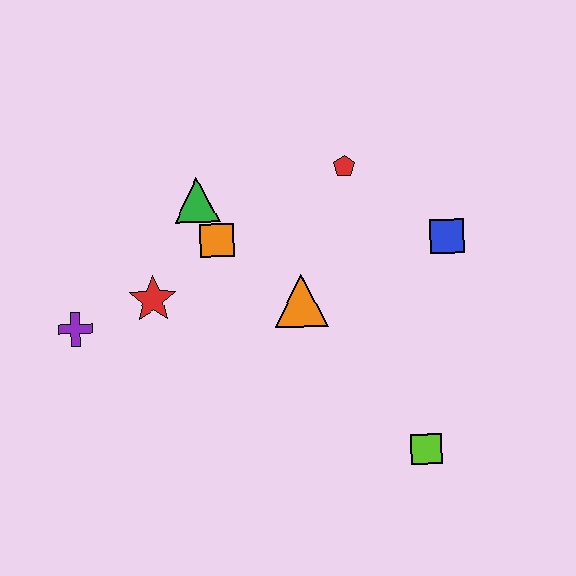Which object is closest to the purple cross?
The red star is closest to the purple cross.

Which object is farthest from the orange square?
The lime square is farthest from the orange square.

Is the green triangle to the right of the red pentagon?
No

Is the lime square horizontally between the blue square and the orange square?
Yes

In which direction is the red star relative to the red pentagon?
The red star is to the left of the red pentagon.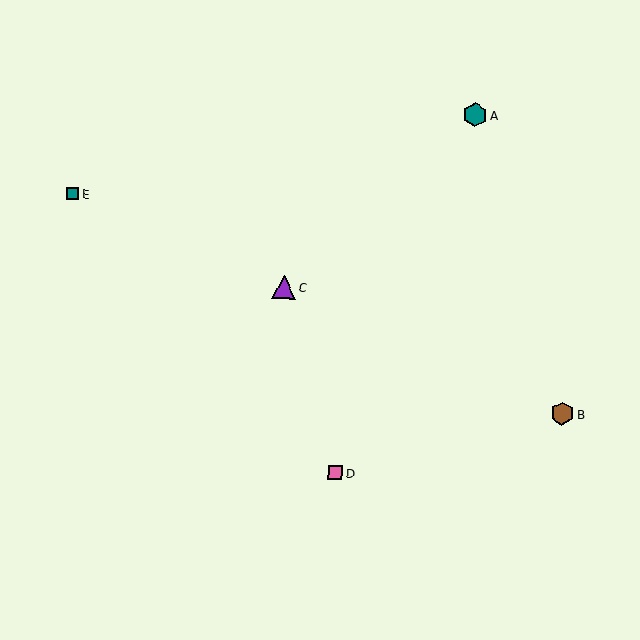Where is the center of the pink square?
The center of the pink square is at (335, 473).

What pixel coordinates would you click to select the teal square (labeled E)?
Click at (73, 194) to select the teal square E.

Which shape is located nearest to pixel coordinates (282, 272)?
The purple triangle (labeled C) at (284, 287) is nearest to that location.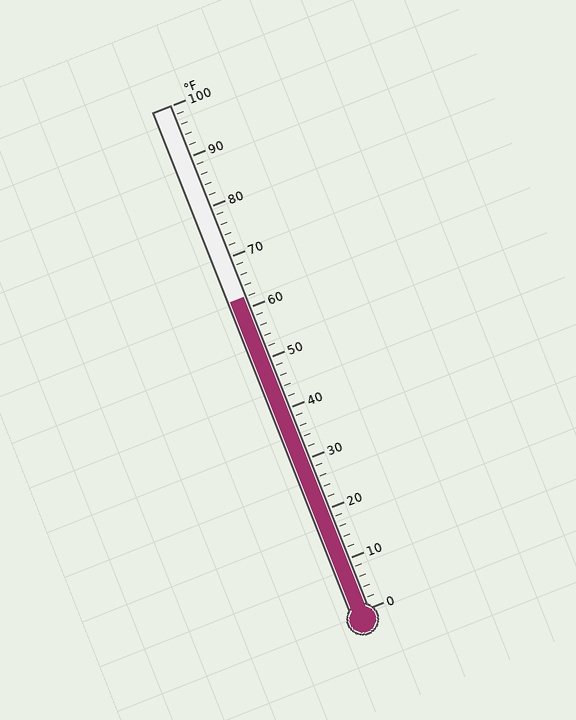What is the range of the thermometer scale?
The thermometer scale ranges from 0°F to 100°F.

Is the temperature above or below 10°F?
The temperature is above 10°F.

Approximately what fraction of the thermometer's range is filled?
The thermometer is filled to approximately 60% of its range.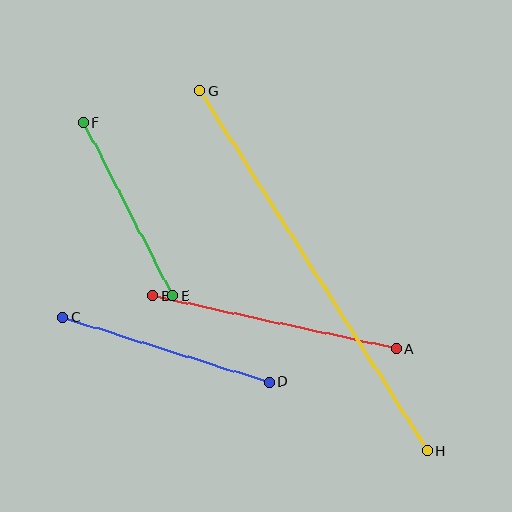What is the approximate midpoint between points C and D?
The midpoint is at approximately (166, 350) pixels.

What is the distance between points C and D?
The distance is approximately 216 pixels.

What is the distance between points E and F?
The distance is approximately 195 pixels.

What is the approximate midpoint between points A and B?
The midpoint is at approximately (274, 322) pixels.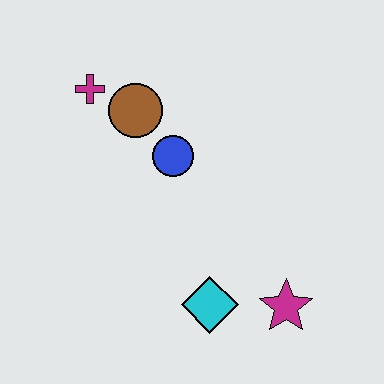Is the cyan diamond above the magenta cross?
No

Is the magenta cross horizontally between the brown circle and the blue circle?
No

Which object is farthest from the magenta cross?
The magenta star is farthest from the magenta cross.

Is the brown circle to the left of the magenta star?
Yes